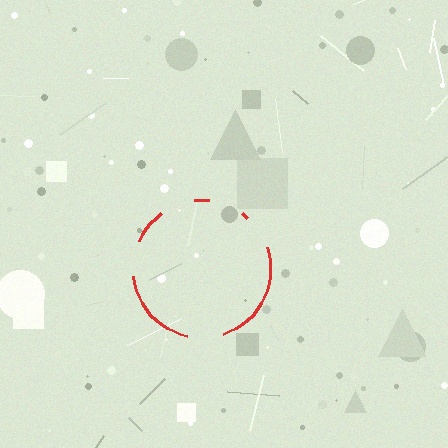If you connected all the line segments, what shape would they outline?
They would outline a circle.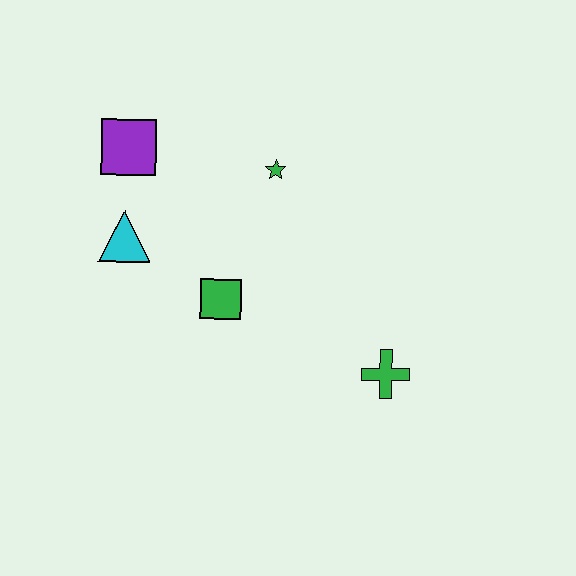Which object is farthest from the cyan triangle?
The green cross is farthest from the cyan triangle.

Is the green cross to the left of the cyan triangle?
No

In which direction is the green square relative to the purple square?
The green square is below the purple square.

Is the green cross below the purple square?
Yes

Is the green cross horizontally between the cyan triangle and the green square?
No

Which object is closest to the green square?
The cyan triangle is closest to the green square.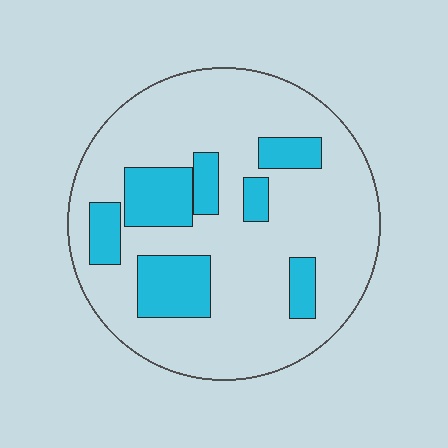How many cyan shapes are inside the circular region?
7.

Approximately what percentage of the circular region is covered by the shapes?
Approximately 20%.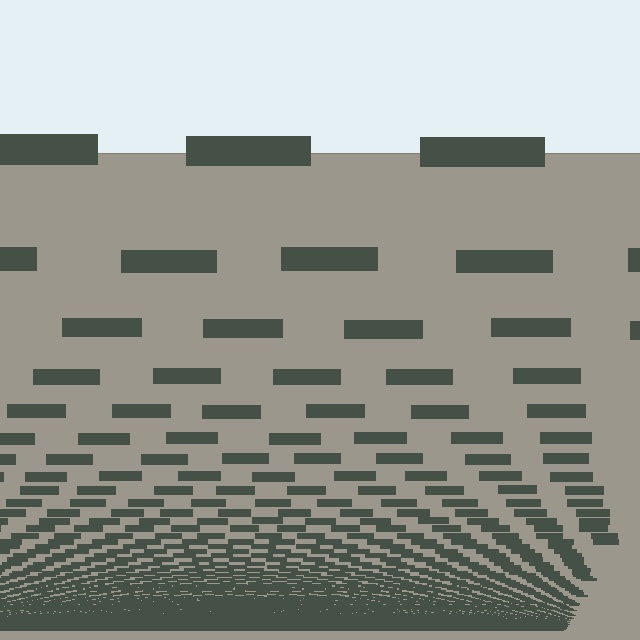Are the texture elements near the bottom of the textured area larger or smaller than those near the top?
Smaller. The gradient is inverted — elements near the bottom are smaller and denser.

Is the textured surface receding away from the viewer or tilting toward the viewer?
The surface appears to tilt toward the viewer. Texture elements get larger and sparser toward the top.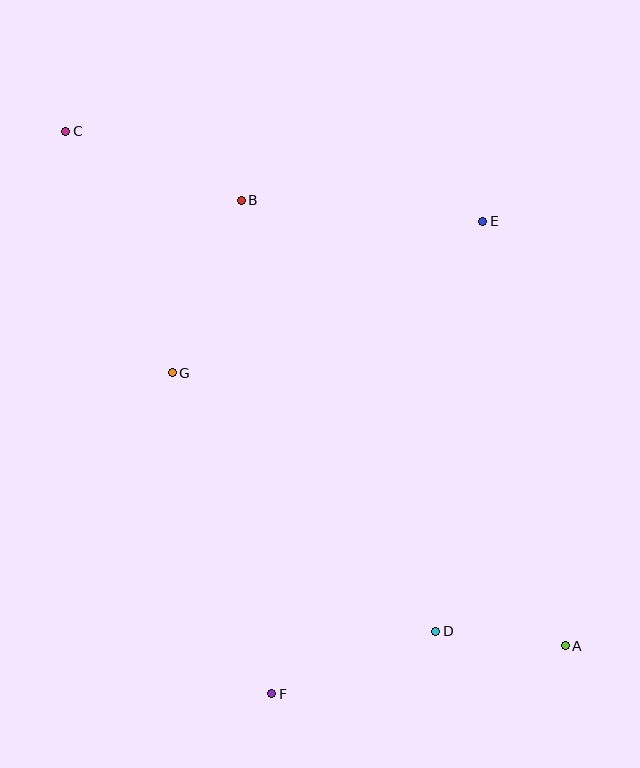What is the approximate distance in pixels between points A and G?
The distance between A and G is approximately 478 pixels.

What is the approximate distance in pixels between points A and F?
The distance between A and F is approximately 297 pixels.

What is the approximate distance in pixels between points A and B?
The distance between A and B is approximately 551 pixels.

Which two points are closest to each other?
Points A and D are closest to each other.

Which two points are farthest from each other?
Points A and C are farthest from each other.